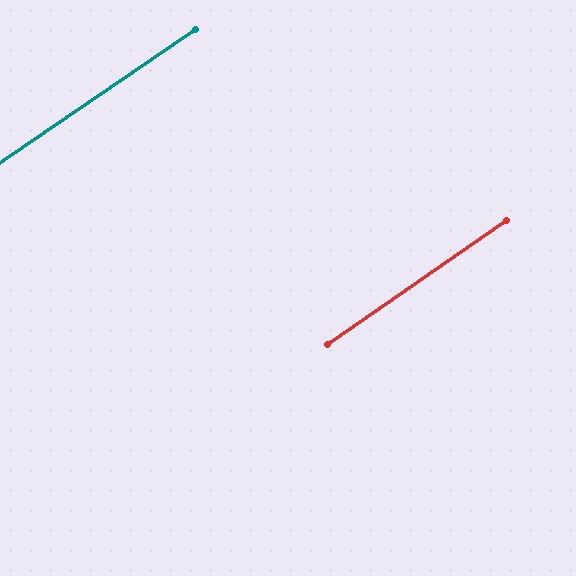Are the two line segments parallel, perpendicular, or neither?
Parallel — their directions differ by only 0.6°.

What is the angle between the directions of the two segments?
Approximately 1 degree.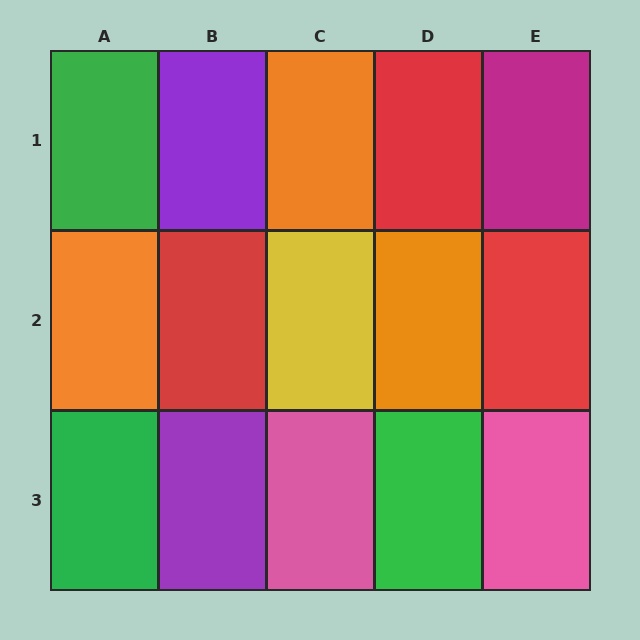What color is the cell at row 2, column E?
Red.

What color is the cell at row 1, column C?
Orange.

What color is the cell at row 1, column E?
Magenta.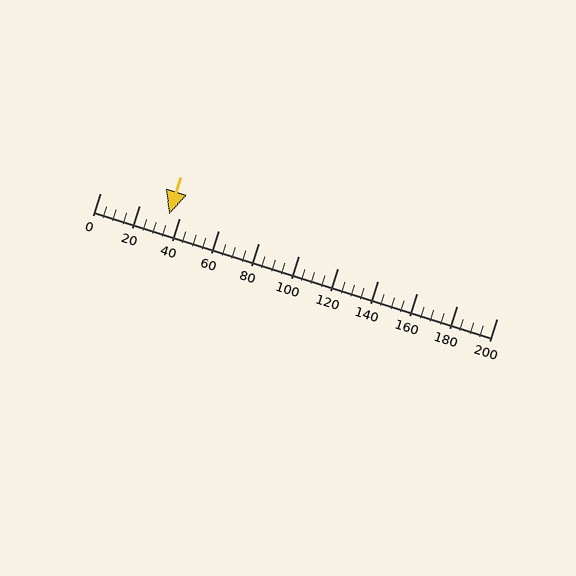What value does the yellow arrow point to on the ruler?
The yellow arrow points to approximately 35.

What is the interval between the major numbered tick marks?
The major tick marks are spaced 20 units apart.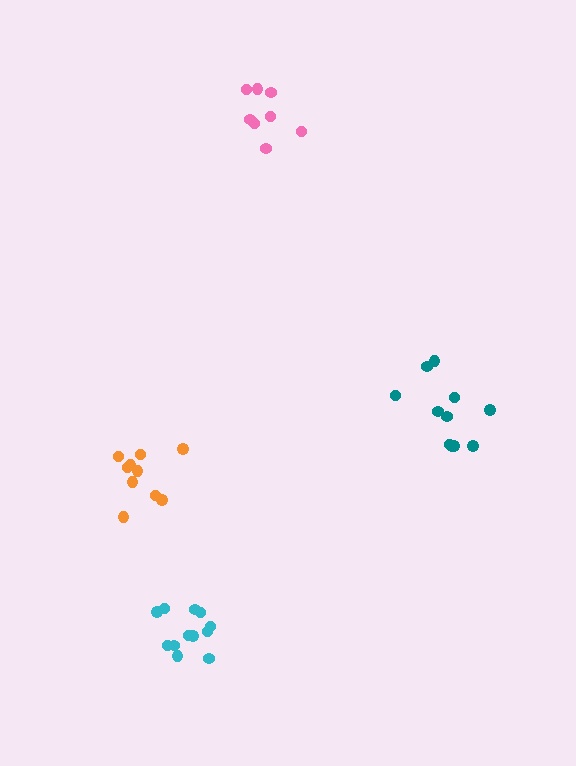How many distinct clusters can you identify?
There are 4 distinct clusters.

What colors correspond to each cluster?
The clusters are colored: pink, orange, teal, cyan.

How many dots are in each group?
Group 1: 8 dots, Group 2: 10 dots, Group 3: 11 dots, Group 4: 12 dots (41 total).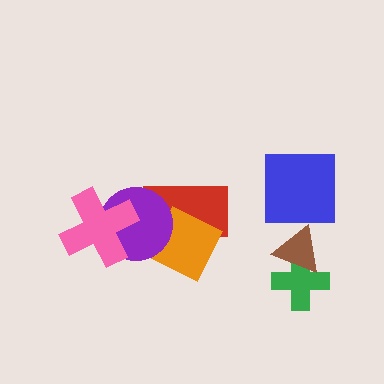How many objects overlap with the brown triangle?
1 object overlaps with the brown triangle.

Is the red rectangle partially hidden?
Yes, it is partially covered by another shape.